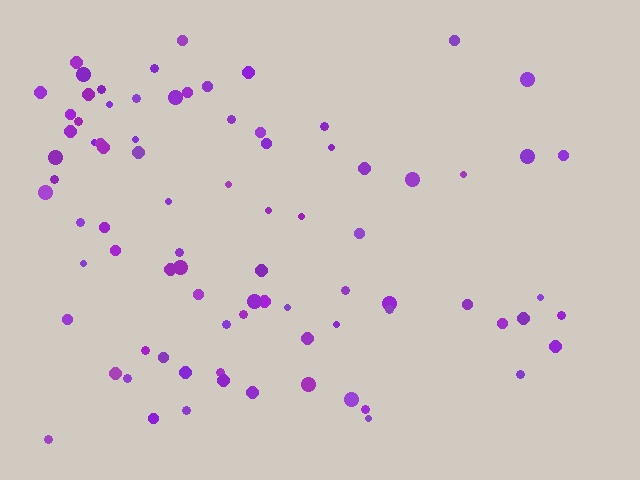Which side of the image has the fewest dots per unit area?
The right.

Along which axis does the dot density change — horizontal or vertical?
Horizontal.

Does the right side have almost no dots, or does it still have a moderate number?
Still a moderate number, just noticeably fewer than the left.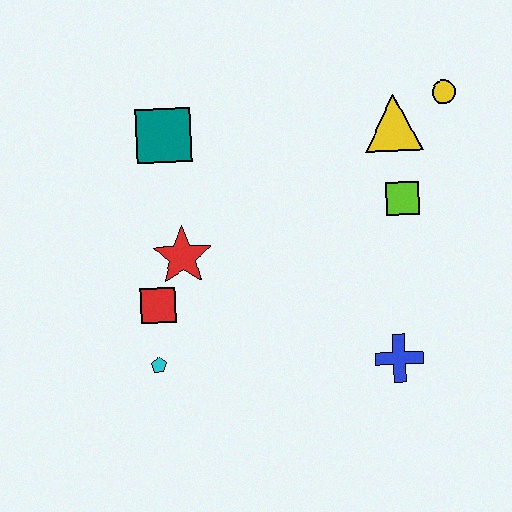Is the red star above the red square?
Yes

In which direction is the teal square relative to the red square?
The teal square is above the red square.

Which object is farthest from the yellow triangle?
The cyan pentagon is farthest from the yellow triangle.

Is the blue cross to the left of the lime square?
Yes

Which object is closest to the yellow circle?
The yellow triangle is closest to the yellow circle.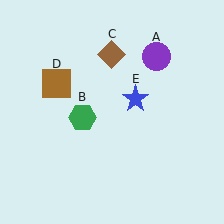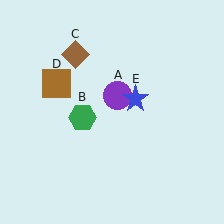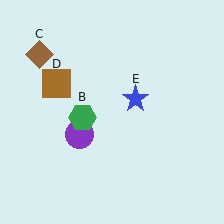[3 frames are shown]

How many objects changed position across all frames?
2 objects changed position: purple circle (object A), brown diamond (object C).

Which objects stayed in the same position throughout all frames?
Green hexagon (object B) and brown square (object D) and blue star (object E) remained stationary.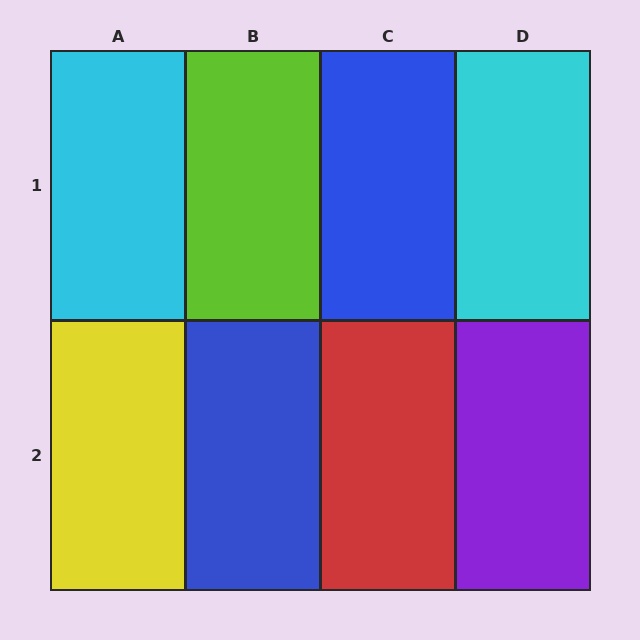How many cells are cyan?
2 cells are cyan.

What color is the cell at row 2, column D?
Purple.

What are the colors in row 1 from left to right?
Cyan, lime, blue, cyan.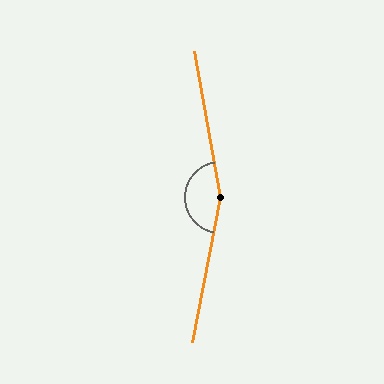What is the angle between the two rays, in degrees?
Approximately 159 degrees.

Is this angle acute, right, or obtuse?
It is obtuse.